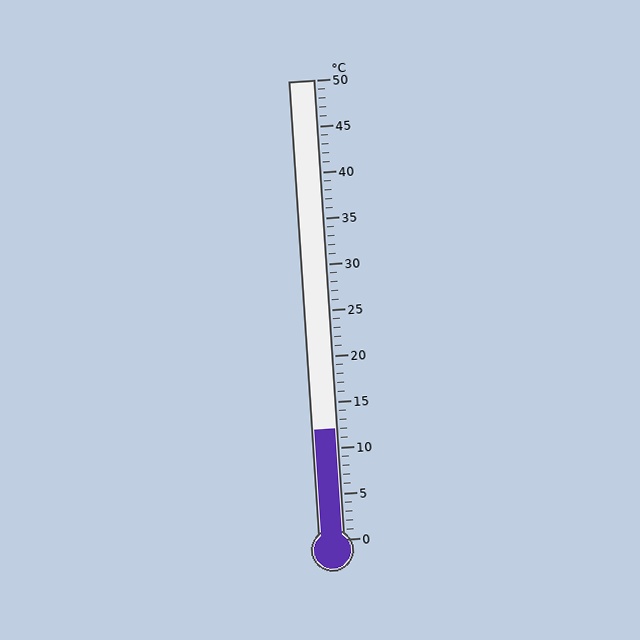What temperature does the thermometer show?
The thermometer shows approximately 12°C.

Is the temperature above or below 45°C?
The temperature is below 45°C.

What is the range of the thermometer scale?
The thermometer scale ranges from 0°C to 50°C.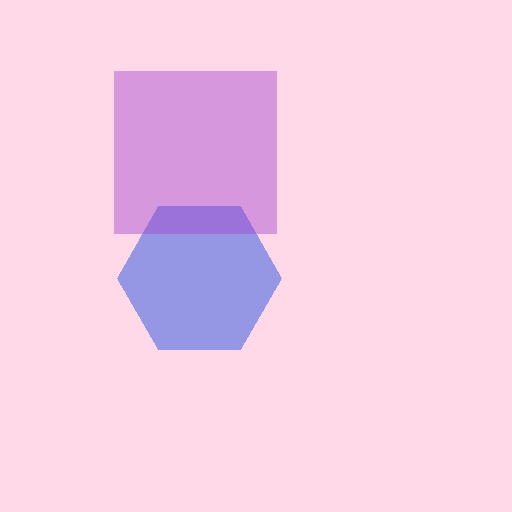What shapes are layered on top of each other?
The layered shapes are: a blue hexagon, a purple square.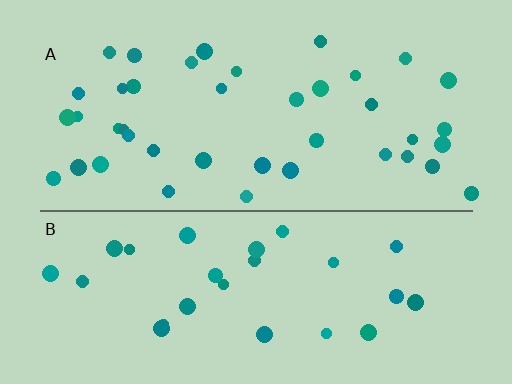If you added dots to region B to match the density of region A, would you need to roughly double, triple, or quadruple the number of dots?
Approximately double.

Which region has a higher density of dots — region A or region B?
A (the top).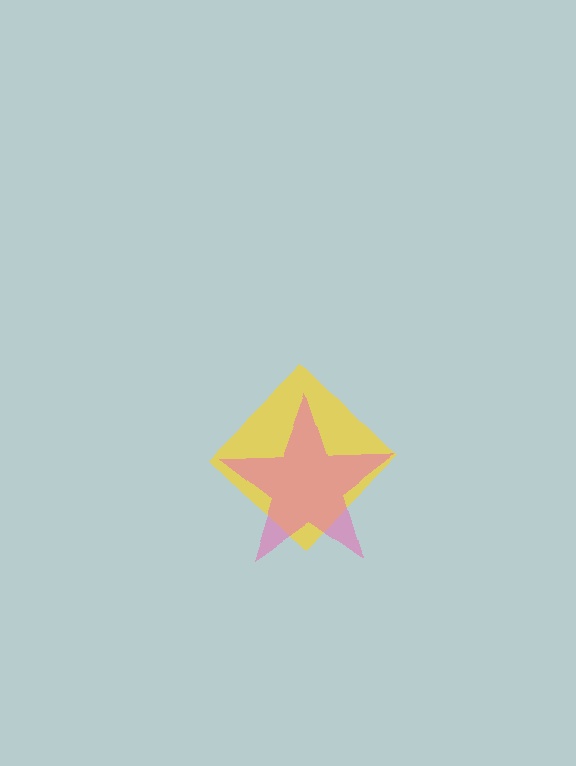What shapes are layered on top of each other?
The layered shapes are: a yellow diamond, a pink star.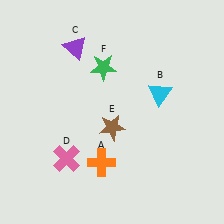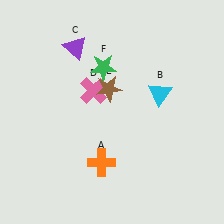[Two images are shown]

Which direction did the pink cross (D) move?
The pink cross (D) moved up.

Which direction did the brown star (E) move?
The brown star (E) moved up.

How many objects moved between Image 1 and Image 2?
2 objects moved between the two images.